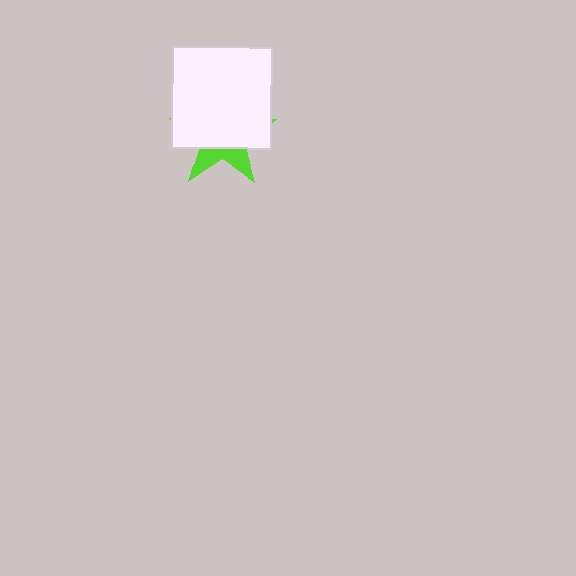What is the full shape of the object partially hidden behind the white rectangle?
The partially hidden object is a lime star.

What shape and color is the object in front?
The object in front is a white rectangle.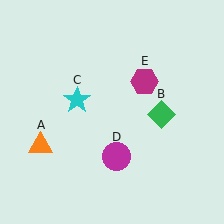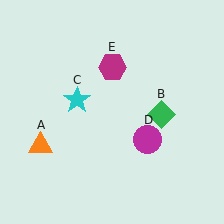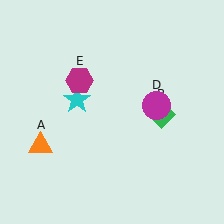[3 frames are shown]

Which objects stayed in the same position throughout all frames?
Orange triangle (object A) and green diamond (object B) and cyan star (object C) remained stationary.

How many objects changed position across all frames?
2 objects changed position: magenta circle (object D), magenta hexagon (object E).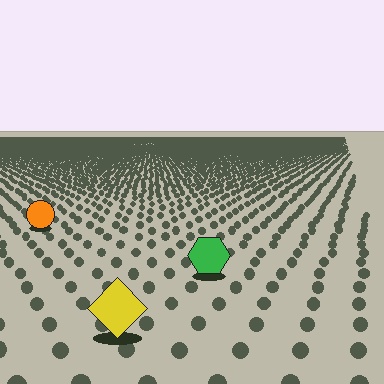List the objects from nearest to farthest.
From nearest to farthest: the yellow diamond, the green hexagon, the orange circle.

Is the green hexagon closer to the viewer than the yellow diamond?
No. The yellow diamond is closer — you can tell from the texture gradient: the ground texture is coarser near it.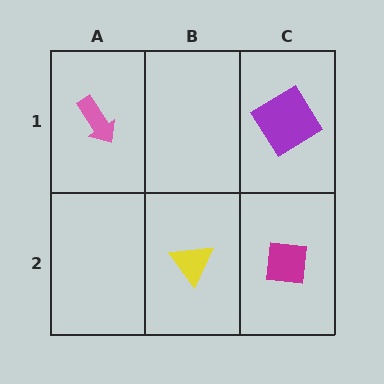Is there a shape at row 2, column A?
No, that cell is empty.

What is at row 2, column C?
A magenta square.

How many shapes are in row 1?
2 shapes.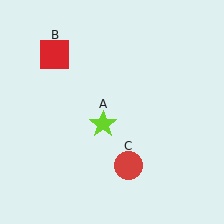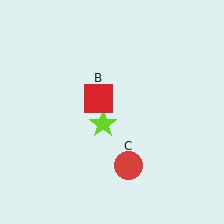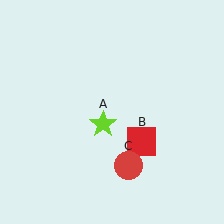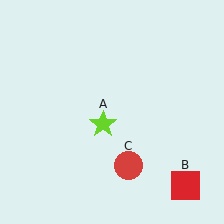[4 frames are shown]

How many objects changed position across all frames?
1 object changed position: red square (object B).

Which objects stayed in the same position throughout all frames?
Lime star (object A) and red circle (object C) remained stationary.